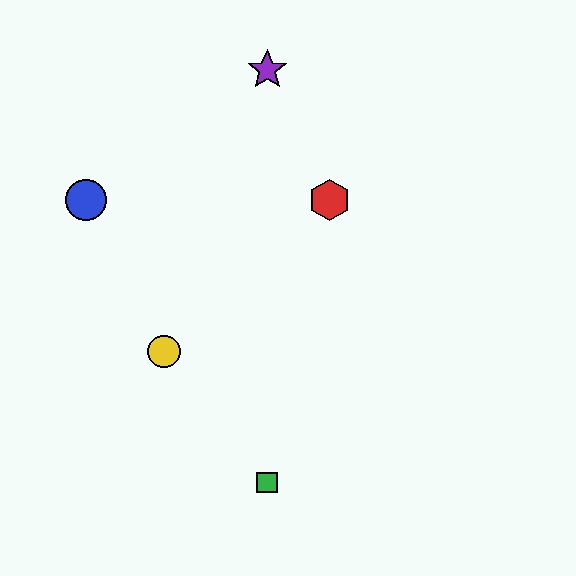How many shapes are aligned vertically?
2 shapes (the green square, the purple star) are aligned vertically.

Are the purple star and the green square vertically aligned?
Yes, both are at x≈267.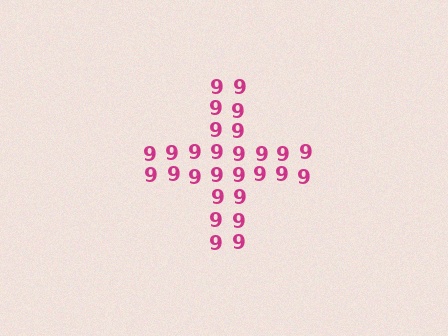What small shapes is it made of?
It is made of small digit 9's.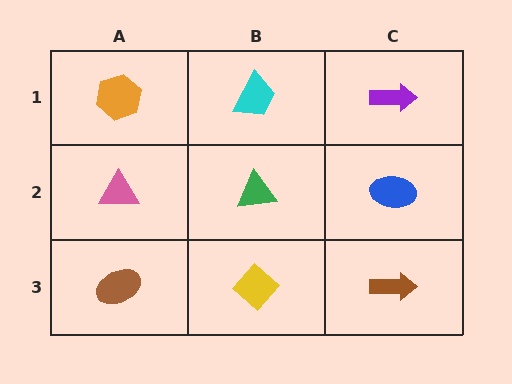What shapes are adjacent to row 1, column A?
A pink triangle (row 2, column A), a cyan trapezoid (row 1, column B).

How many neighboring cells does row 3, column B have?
3.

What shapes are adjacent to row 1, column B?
A green triangle (row 2, column B), an orange hexagon (row 1, column A), a purple arrow (row 1, column C).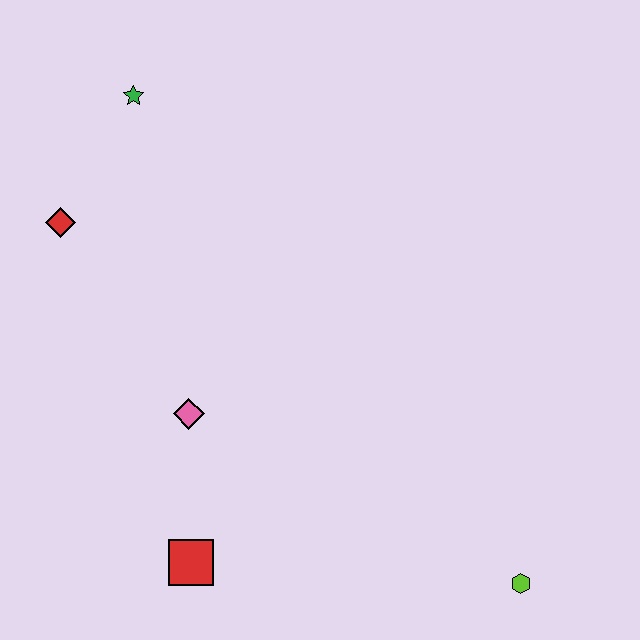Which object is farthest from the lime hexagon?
The green star is farthest from the lime hexagon.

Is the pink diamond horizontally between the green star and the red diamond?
No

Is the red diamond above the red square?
Yes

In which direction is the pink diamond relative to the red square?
The pink diamond is above the red square.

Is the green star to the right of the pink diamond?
No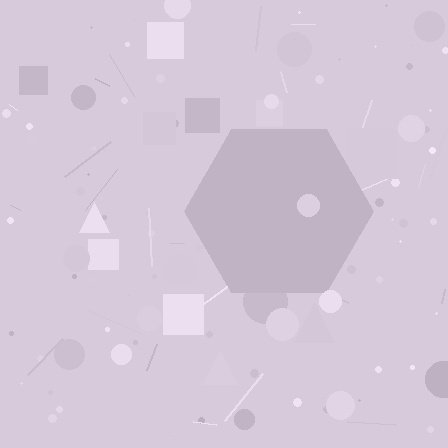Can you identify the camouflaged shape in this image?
The camouflaged shape is a hexagon.